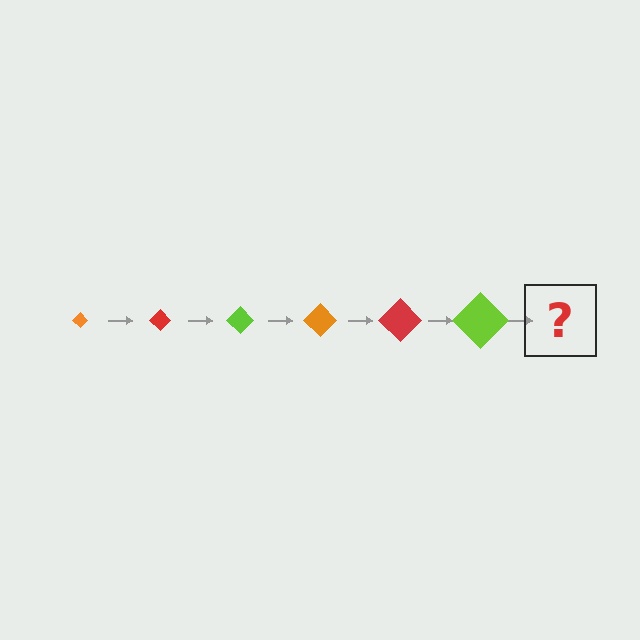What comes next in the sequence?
The next element should be an orange diamond, larger than the previous one.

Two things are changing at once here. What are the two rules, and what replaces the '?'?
The two rules are that the diamond grows larger each step and the color cycles through orange, red, and lime. The '?' should be an orange diamond, larger than the previous one.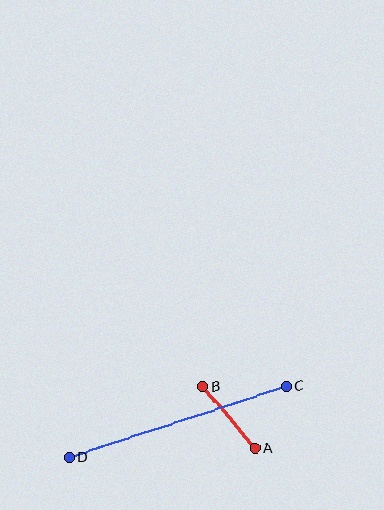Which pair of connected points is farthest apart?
Points C and D are farthest apart.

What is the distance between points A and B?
The distance is approximately 81 pixels.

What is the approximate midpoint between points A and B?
The midpoint is at approximately (229, 417) pixels.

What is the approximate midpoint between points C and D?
The midpoint is at approximately (178, 422) pixels.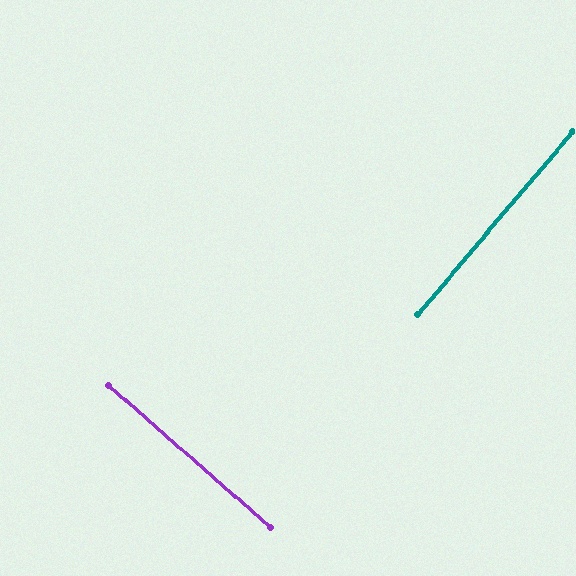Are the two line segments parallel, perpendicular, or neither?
Perpendicular — they meet at approximately 89°.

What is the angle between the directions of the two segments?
Approximately 89 degrees.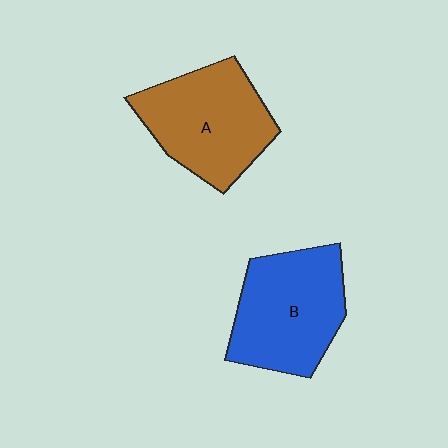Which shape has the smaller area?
Shape A (brown).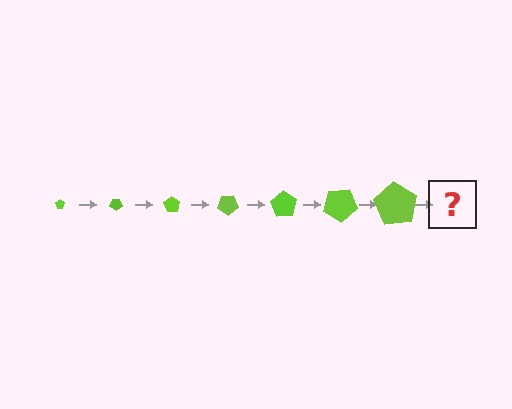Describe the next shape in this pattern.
It should be a pentagon, larger than the previous one and rotated 245 degrees from the start.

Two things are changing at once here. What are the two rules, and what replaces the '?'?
The two rules are that the pentagon grows larger each step and it rotates 35 degrees each step. The '?' should be a pentagon, larger than the previous one and rotated 245 degrees from the start.